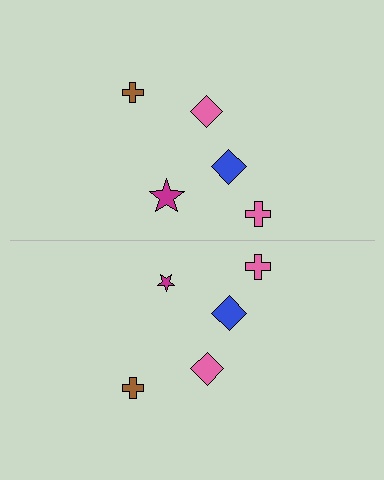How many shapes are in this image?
There are 10 shapes in this image.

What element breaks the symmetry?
The magenta star on the bottom side has a different size than its mirror counterpart.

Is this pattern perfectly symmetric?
No, the pattern is not perfectly symmetric. The magenta star on the bottom side has a different size than its mirror counterpart.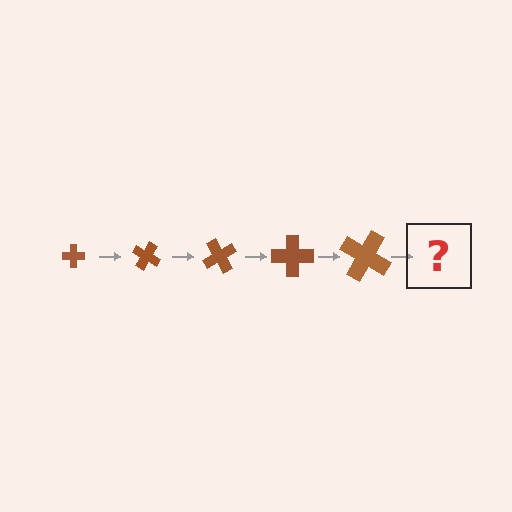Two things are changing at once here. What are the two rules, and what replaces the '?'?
The two rules are that the cross grows larger each step and it rotates 30 degrees each step. The '?' should be a cross, larger than the previous one and rotated 150 degrees from the start.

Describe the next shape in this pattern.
It should be a cross, larger than the previous one and rotated 150 degrees from the start.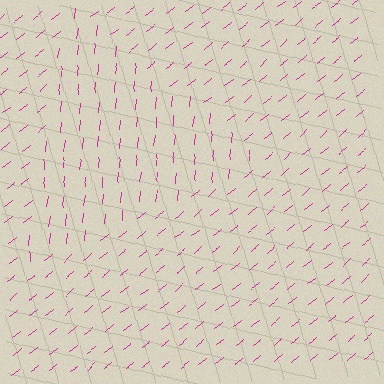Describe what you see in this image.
The image is filled with small magenta line segments. A triangle region in the image has lines oriented differently from the surrounding lines, creating a visible texture boundary.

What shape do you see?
I see a triangle.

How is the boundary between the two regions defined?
The boundary is defined purely by a change in line orientation (approximately 45 degrees difference). All lines are the same color and thickness.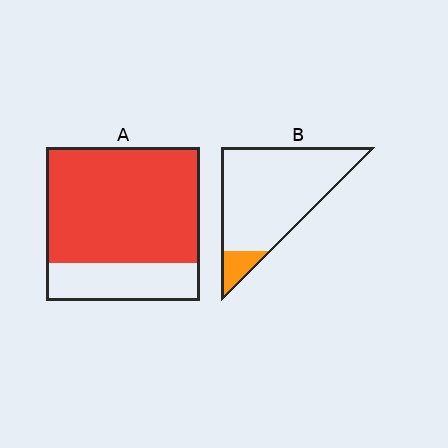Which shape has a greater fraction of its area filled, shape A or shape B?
Shape A.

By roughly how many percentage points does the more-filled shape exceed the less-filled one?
By roughly 65 percentage points (A over B).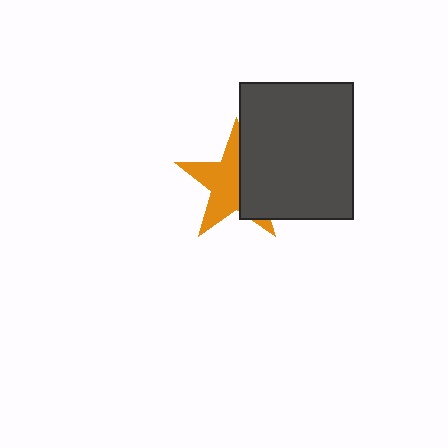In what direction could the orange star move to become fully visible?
The orange star could move left. That would shift it out from behind the dark gray rectangle entirely.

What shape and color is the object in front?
The object in front is a dark gray rectangle.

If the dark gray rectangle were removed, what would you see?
You would see the complete orange star.